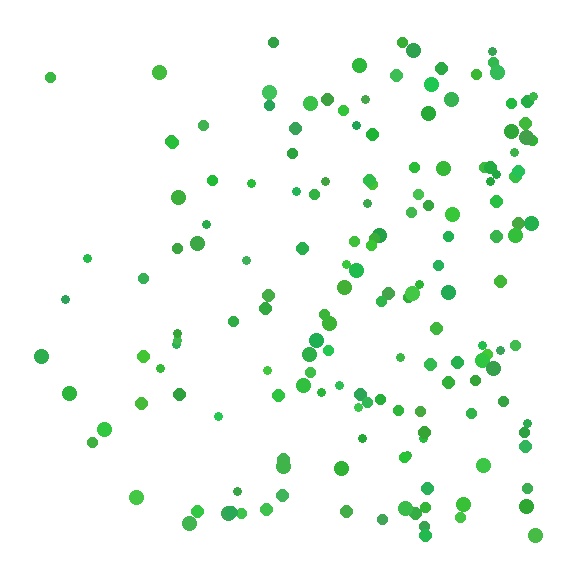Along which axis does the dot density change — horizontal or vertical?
Horizontal.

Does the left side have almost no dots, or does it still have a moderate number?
Still a moderate number, just noticeably fewer than the right.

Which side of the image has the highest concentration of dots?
The right.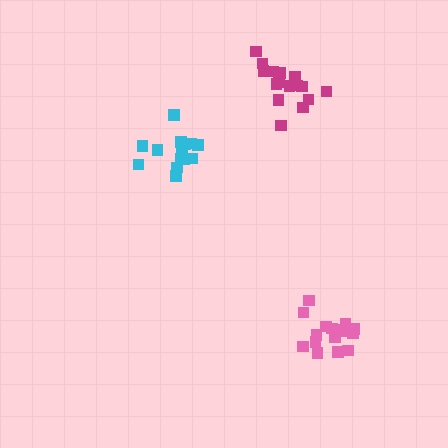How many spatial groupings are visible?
There are 3 spatial groupings.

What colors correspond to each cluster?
The clusters are colored: pink, cyan, magenta.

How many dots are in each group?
Group 1: 17 dots, Group 2: 14 dots, Group 3: 17 dots (48 total).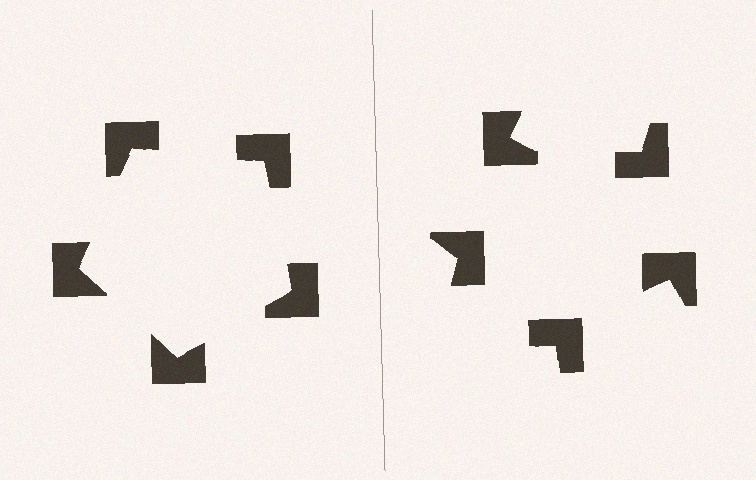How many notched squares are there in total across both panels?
10 — 5 on each side.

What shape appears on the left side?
An illusory pentagon.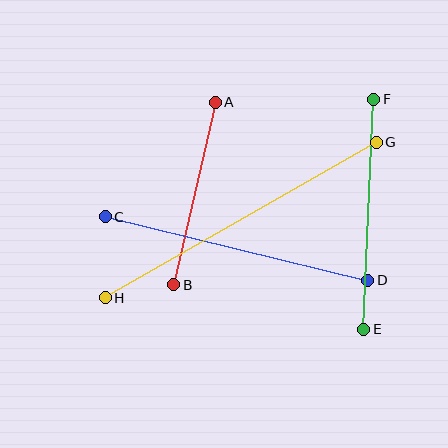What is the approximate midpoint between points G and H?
The midpoint is at approximately (241, 220) pixels.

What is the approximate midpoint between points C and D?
The midpoint is at approximately (236, 249) pixels.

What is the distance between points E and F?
The distance is approximately 230 pixels.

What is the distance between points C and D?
The distance is approximately 270 pixels.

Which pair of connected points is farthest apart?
Points G and H are farthest apart.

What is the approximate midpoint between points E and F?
The midpoint is at approximately (369, 214) pixels.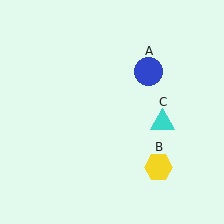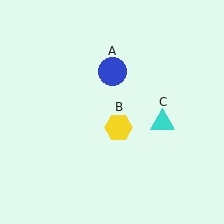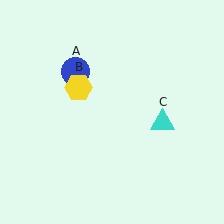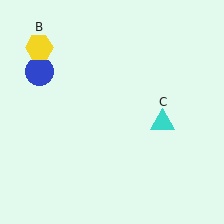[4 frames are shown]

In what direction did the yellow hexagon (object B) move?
The yellow hexagon (object B) moved up and to the left.